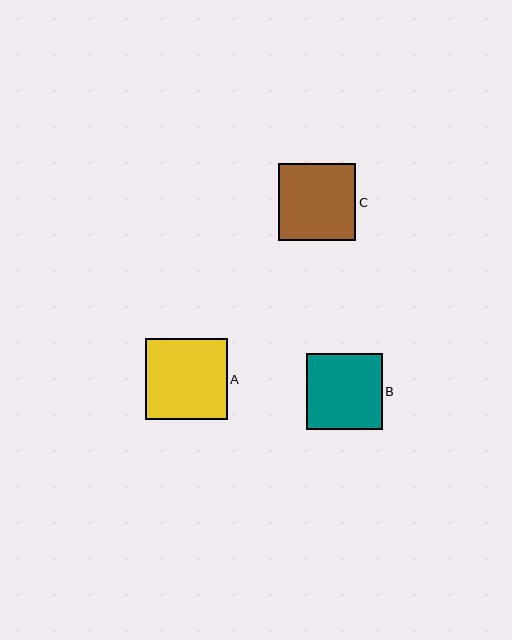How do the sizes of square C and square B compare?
Square C and square B are approximately the same size.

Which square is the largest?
Square A is the largest with a size of approximately 81 pixels.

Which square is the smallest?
Square B is the smallest with a size of approximately 76 pixels.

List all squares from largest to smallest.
From largest to smallest: A, C, B.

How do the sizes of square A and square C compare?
Square A and square C are approximately the same size.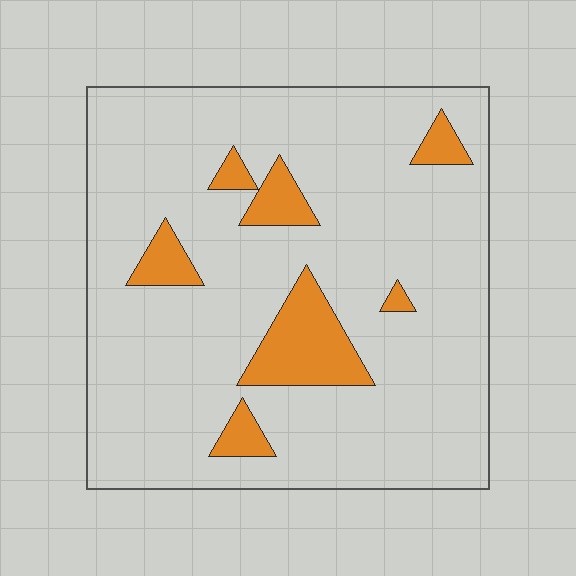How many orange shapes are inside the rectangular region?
7.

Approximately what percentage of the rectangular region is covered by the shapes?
Approximately 10%.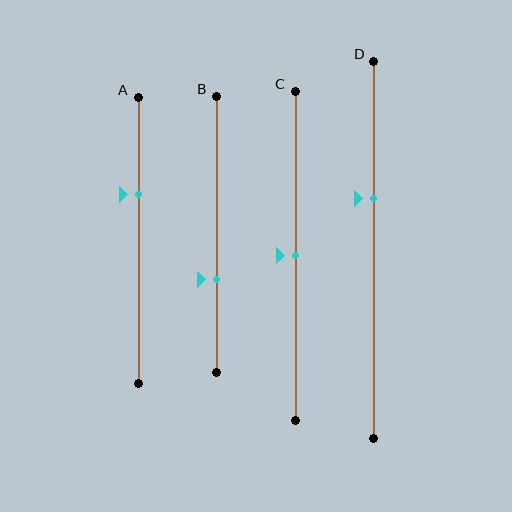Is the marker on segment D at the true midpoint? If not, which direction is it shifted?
No, the marker on segment D is shifted upward by about 14% of the segment length.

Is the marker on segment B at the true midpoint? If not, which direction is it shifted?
No, the marker on segment B is shifted downward by about 16% of the segment length.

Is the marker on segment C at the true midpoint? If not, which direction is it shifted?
Yes, the marker on segment C is at the true midpoint.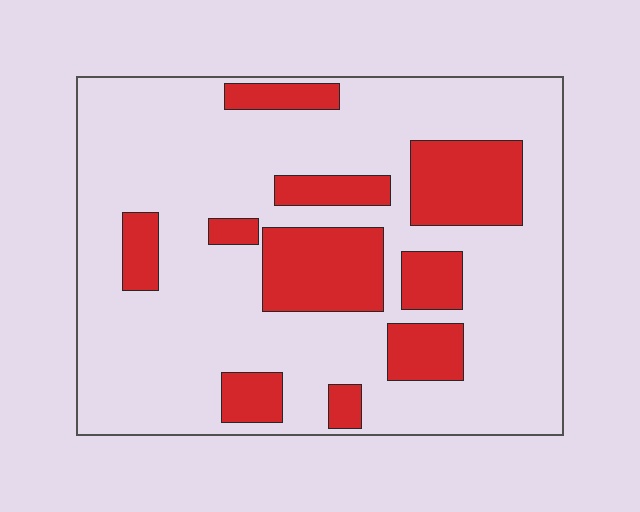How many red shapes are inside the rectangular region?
10.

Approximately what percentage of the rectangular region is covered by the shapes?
Approximately 25%.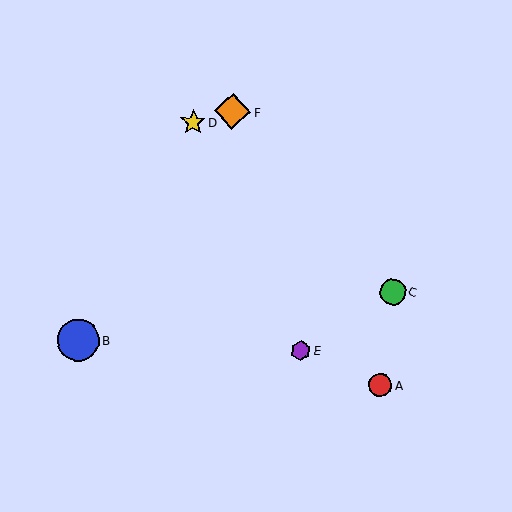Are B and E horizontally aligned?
Yes, both are at y≈340.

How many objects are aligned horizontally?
2 objects (B, E) are aligned horizontally.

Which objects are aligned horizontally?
Objects B, E are aligned horizontally.